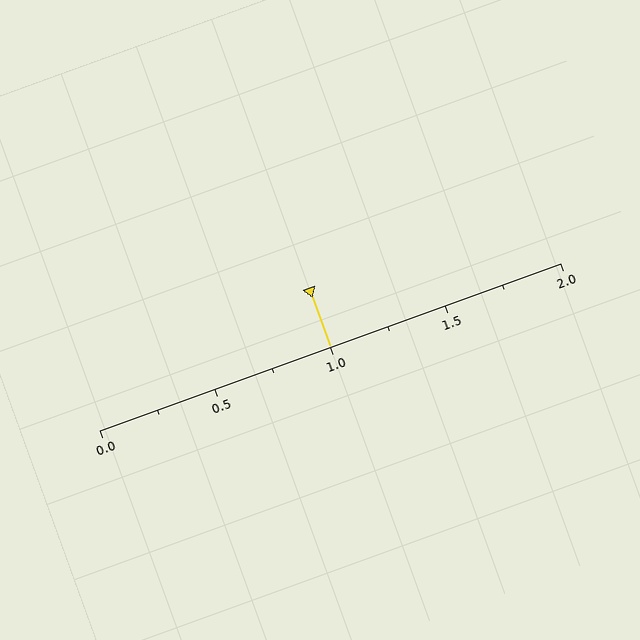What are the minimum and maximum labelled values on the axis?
The axis runs from 0.0 to 2.0.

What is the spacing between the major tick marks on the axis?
The major ticks are spaced 0.5 apart.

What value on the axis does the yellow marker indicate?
The marker indicates approximately 1.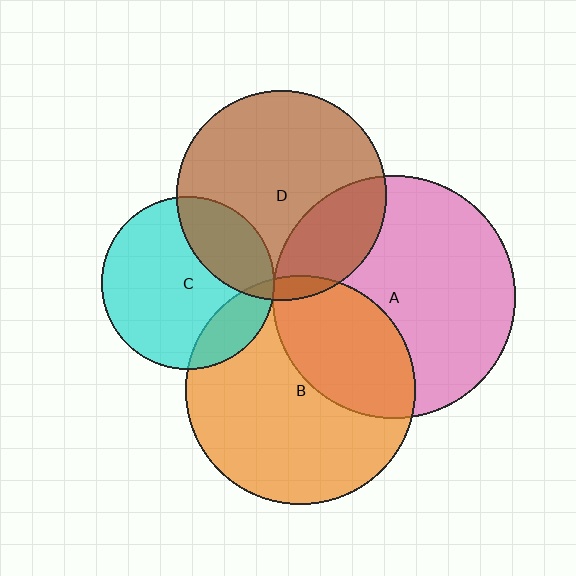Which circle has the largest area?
Circle A (pink).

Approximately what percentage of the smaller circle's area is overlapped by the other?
Approximately 35%.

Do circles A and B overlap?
Yes.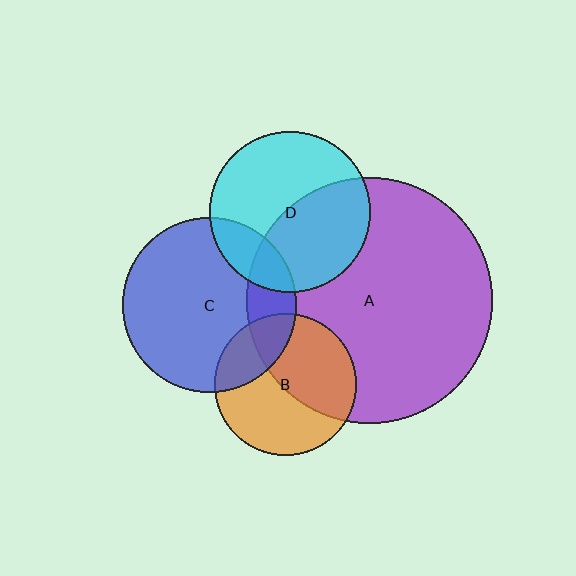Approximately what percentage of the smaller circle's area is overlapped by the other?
Approximately 25%.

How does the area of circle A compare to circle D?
Approximately 2.3 times.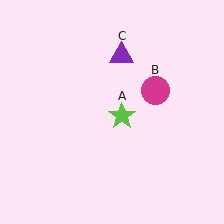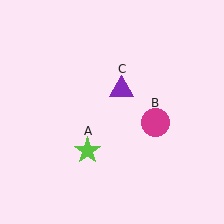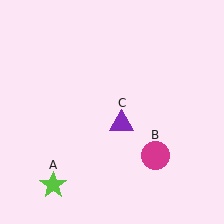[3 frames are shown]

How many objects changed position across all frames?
3 objects changed position: lime star (object A), magenta circle (object B), purple triangle (object C).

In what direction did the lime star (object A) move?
The lime star (object A) moved down and to the left.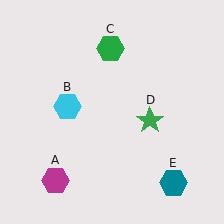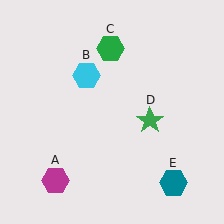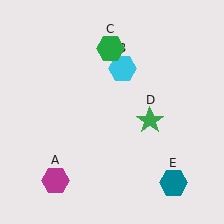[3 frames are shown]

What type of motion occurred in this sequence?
The cyan hexagon (object B) rotated clockwise around the center of the scene.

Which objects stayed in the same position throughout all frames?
Magenta hexagon (object A) and green hexagon (object C) and green star (object D) and teal hexagon (object E) remained stationary.